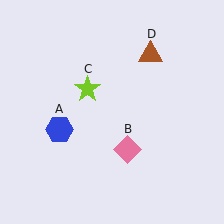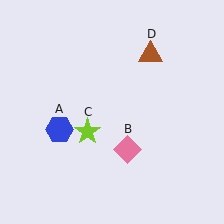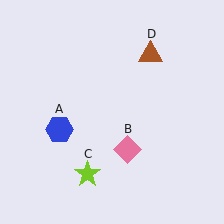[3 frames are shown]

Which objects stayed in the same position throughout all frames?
Blue hexagon (object A) and pink diamond (object B) and brown triangle (object D) remained stationary.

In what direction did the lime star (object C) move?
The lime star (object C) moved down.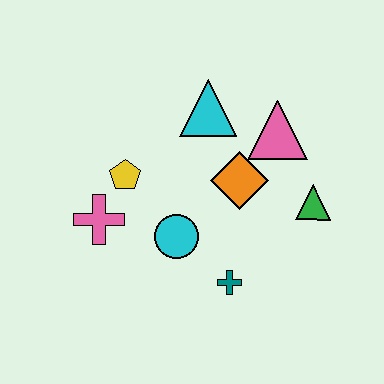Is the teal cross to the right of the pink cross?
Yes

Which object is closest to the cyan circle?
The teal cross is closest to the cyan circle.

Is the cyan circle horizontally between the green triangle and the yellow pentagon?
Yes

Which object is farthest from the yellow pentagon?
The green triangle is farthest from the yellow pentagon.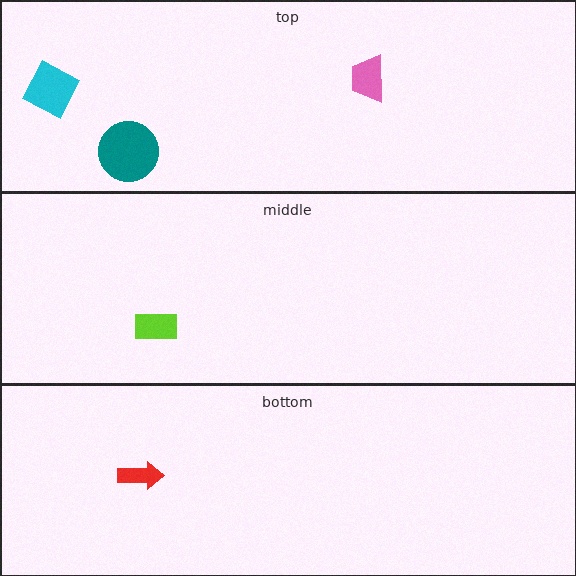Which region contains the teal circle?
The top region.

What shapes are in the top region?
The pink trapezoid, the teal circle, the cyan diamond.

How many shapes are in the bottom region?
1.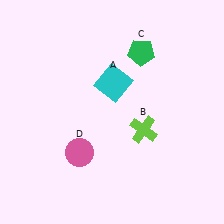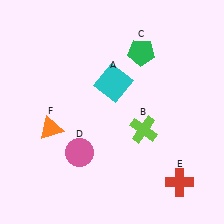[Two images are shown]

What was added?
A red cross (E), an orange triangle (F) were added in Image 2.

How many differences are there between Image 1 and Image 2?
There are 2 differences between the two images.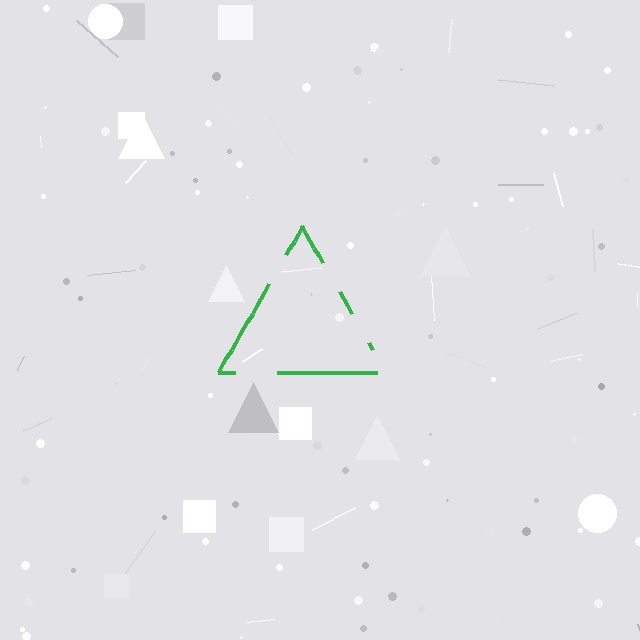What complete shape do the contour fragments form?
The contour fragments form a triangle.